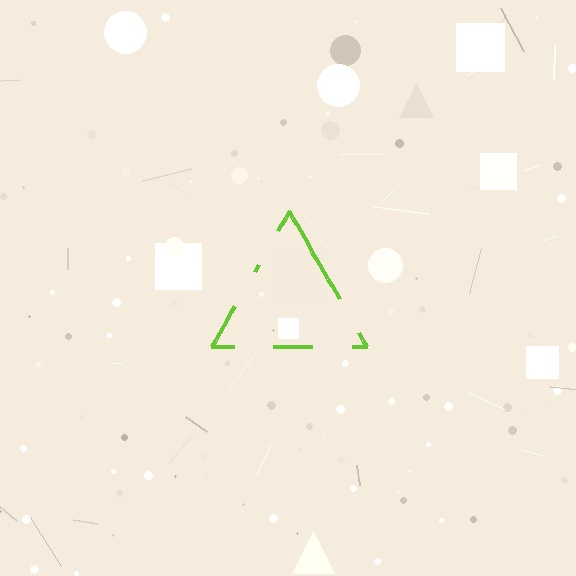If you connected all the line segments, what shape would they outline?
They would outline a triangle.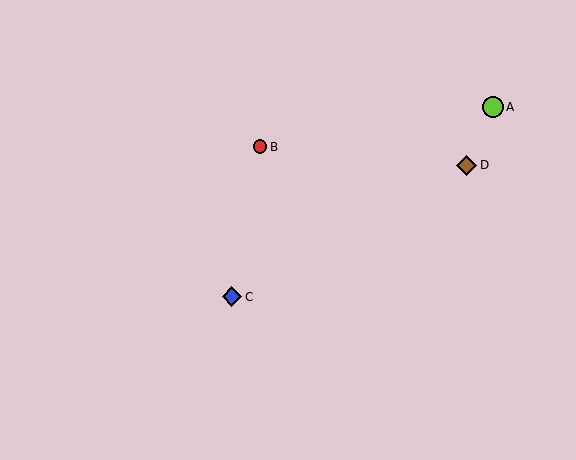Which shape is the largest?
The lime circle (labeled A) is the largest.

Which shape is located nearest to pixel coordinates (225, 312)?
The blue diamond (labeled C) at (232, 297) is nearest to that location.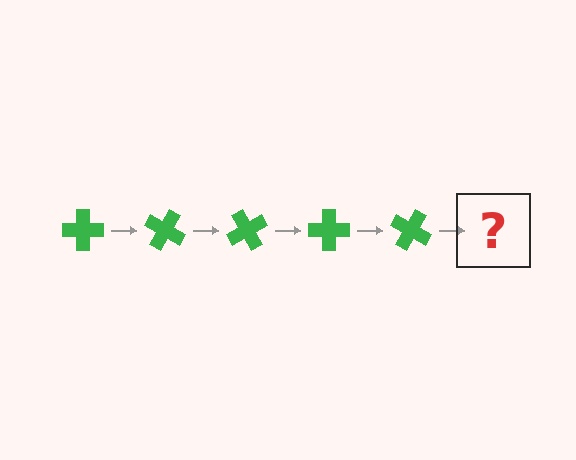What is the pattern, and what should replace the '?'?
The pattern is that the cross rotates 30 degrees each step. The '?' should be a green cross rotated 150 degrees.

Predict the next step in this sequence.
The next step is a green cross rotated 150 degrees.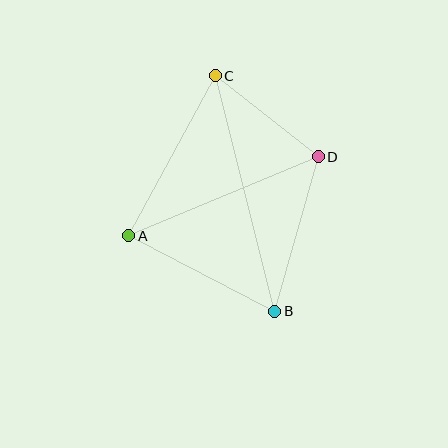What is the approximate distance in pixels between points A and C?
The distance between A and C is approximately 182 pixels.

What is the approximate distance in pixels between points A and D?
The distance between A and D is approximately 205 pixels.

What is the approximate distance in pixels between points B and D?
The distance between B and D is approximately 160 pixels.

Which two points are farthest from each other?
Points B and C are farthest from each other.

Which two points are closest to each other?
Points C and D are closest to each other.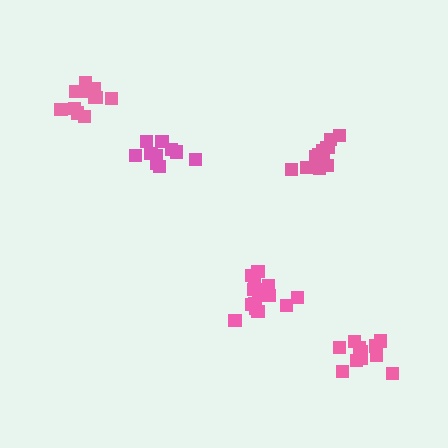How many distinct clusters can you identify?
There are 5 distinct clusters.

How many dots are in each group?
Group 1: 15 dots, Group 2: 10 dots, Group 3: 13 dots, Group 4: 12 dots, Group 5: 11 dots (61 total).